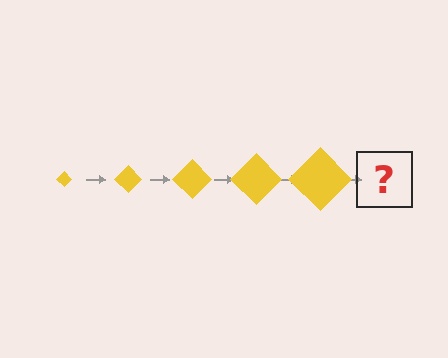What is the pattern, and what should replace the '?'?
The pattern is that the diamond gets progressively larger each step. The '?' should be a yellow diamond, larger than the previous one.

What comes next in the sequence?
The next element should be a yellow diamond, larger than the previous one.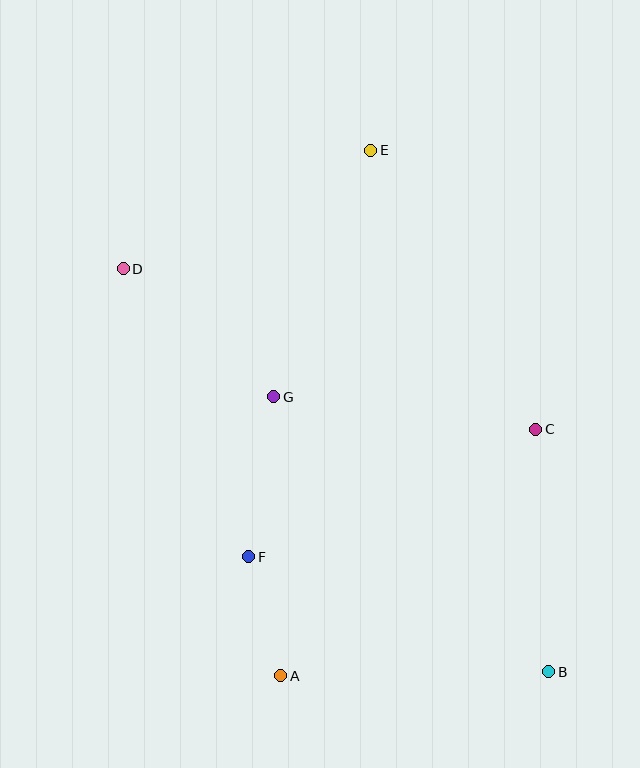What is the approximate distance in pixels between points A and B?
The distance between A and B is approximately 268 pixels.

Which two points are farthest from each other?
Points B and D are farthest from each other.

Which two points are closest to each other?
Points A and F are closest to each other.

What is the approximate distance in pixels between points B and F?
The distance between B and F is approximately 322 pixels.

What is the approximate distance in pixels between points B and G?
The distance between B and G is approximately 389 pixels.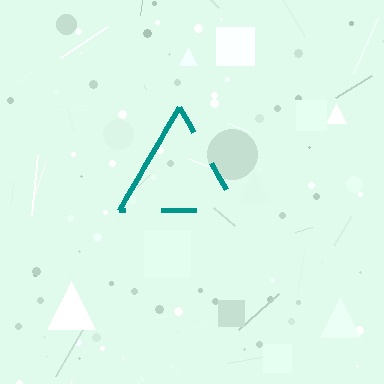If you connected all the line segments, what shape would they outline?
They would outline a triangle.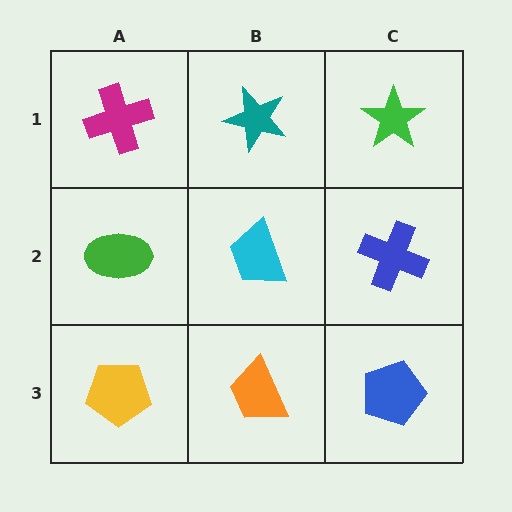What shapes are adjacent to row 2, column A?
A magenta cross (row 1, column A), a yellow pentagon (row 3, column A), a cyan trapezoid (row 2, column B).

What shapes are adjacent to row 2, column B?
A teal star (row 1, column B), an orange trapezoid (row 3, column B), a green ellipse (row 2, column A), a blue cross (row 2, column C).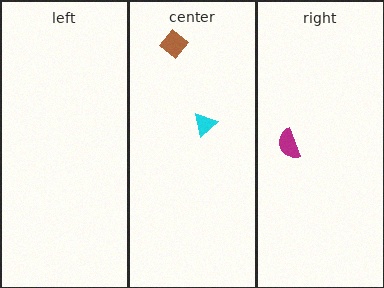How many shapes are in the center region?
2.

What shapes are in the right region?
The magenta semicircle.